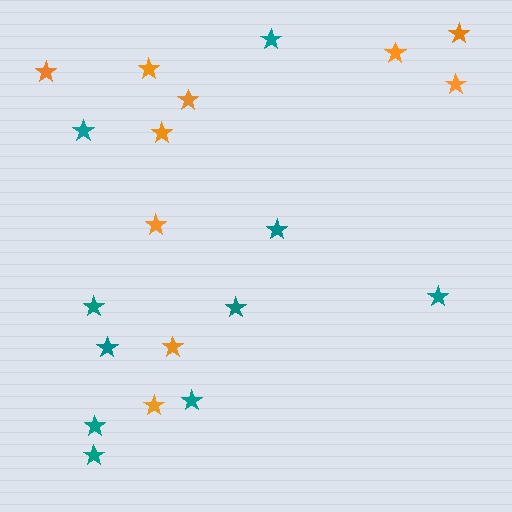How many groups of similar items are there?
There are 2 groups: one group of teal stars (10) and one group of orange stars (10).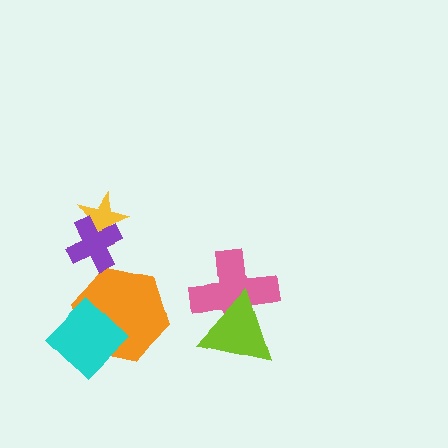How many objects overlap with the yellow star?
1 object overlaps with the yellow star.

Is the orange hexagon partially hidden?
Yes, it is partially covered by another shape.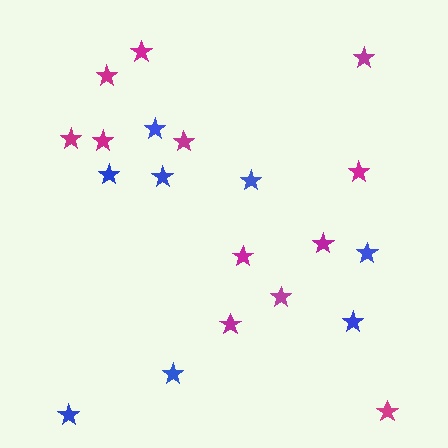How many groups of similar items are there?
There are 2 groups: one group of magenta stars (12) and one group of blue stars (8).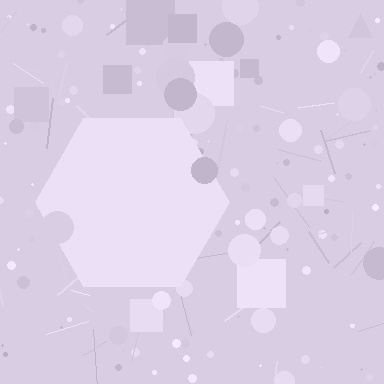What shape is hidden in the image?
A hexagon is hidden in the image.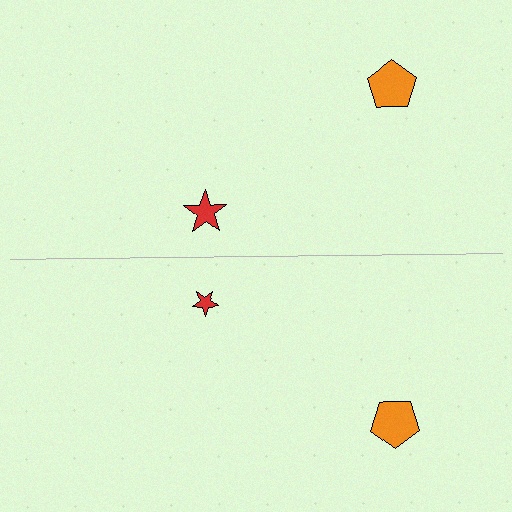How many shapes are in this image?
There are 4 shapes in this image.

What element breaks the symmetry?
The red star on the bottom side has a different size than its mirror counterpart.